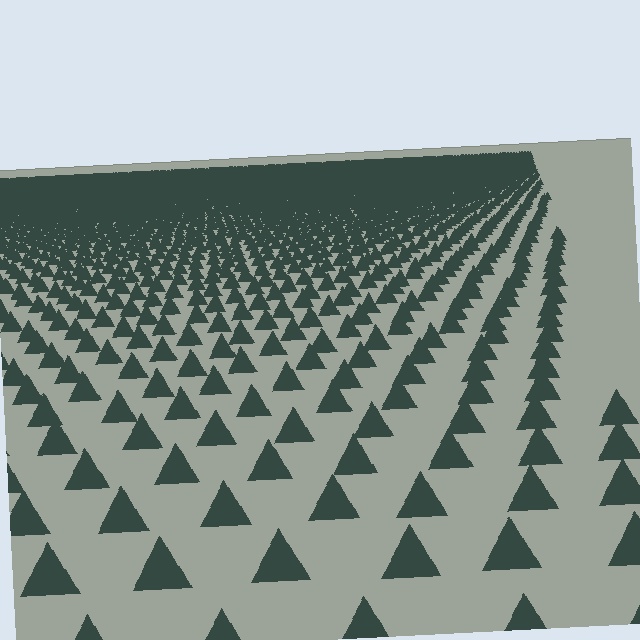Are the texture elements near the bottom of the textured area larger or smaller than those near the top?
Larger. Near the bottom, elements are closer to the viewer and appear at a bigger on-screen size.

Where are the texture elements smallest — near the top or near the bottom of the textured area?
Near the top.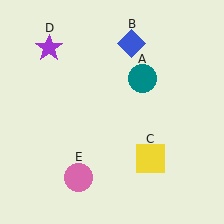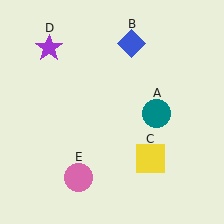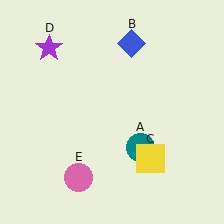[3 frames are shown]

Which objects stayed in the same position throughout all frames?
Blue diamond (object B) and yellow square (object C) and purple star (object D) and pink circle (object E) remained stationary.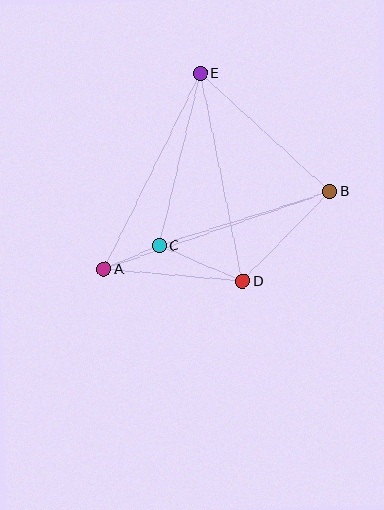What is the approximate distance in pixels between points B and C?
The distance between B and C is approximately 180 pixels.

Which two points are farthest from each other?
Points A and B are farthest from each other.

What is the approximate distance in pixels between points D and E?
The distance between D and E is approximately 212 pixels.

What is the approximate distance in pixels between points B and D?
The distance between B and D is approximately 125 pixels.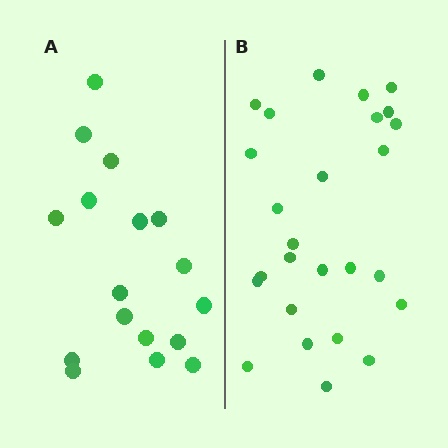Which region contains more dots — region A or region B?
Region B (the right region) has more dots.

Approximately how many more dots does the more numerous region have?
Region B has roughly 8 or so more dots than region A.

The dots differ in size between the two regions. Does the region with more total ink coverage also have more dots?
No. Region A has more total ink coverage because its dots are larger, but region B actually contains more individual dots. Total area can be misleading — the number of items is what matters here.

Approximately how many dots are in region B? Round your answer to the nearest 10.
About 30 dots. (The exact count is 26, which rounds to 30.)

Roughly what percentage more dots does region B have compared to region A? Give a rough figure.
About 55% more.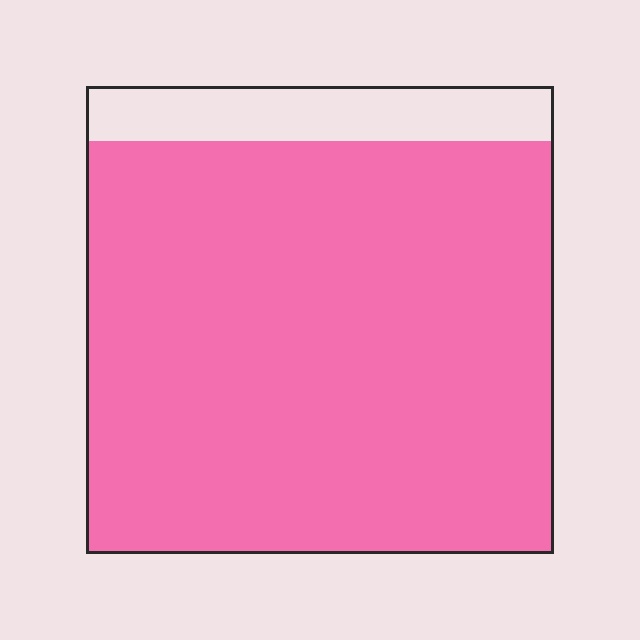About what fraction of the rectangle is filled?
About seven eighths (7/8).